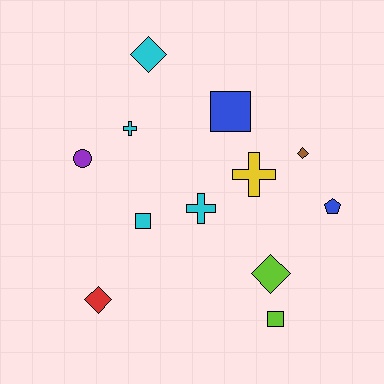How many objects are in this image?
There are 12 objects.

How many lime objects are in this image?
There are 2 lime objects.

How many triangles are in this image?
There are no triangles.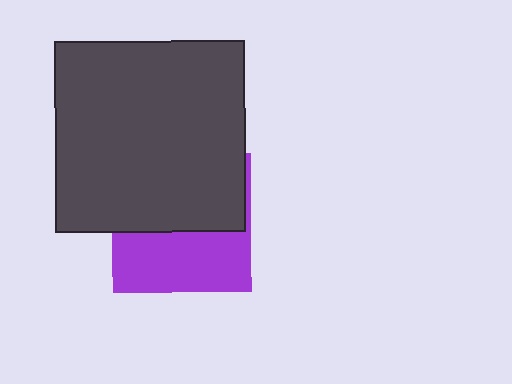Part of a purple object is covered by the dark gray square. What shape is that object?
It is a square.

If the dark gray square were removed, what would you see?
You would see the complete purple square.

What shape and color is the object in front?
The object in front is a dark gray square.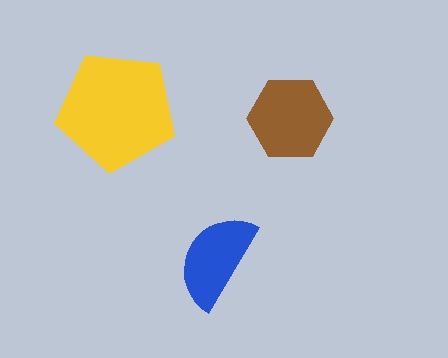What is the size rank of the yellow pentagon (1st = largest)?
1st.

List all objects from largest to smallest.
The yellow pentagon, the brown hexagon, the blue semicircle.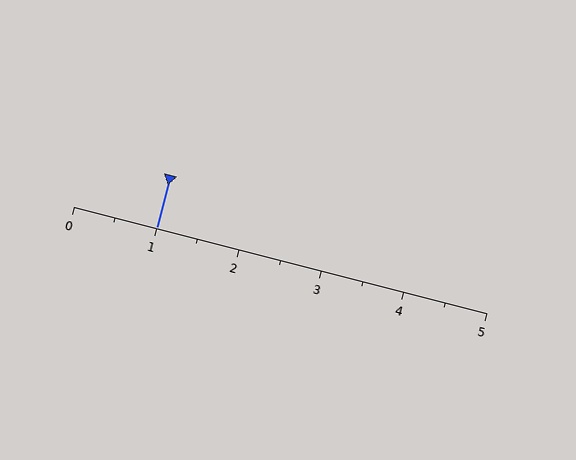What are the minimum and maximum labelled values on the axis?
The axis runs from 0 to 5.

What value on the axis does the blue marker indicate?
The marker indicates approximately 1.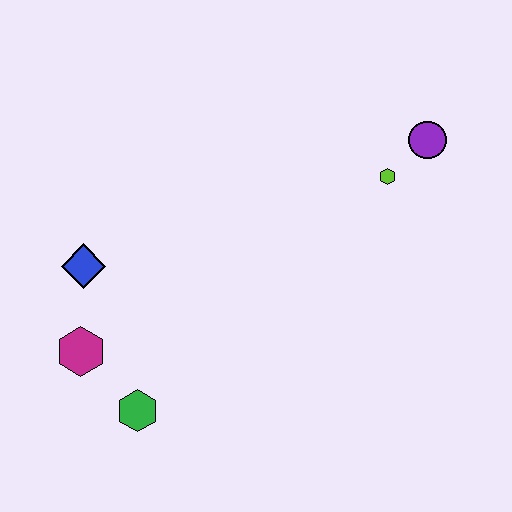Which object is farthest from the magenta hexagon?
The purple circle is farthest from the magenta hexagon.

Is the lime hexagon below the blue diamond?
No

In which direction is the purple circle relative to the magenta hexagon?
The purple circle is to the right of the magenta hexagon.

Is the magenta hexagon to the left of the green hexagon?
Yes